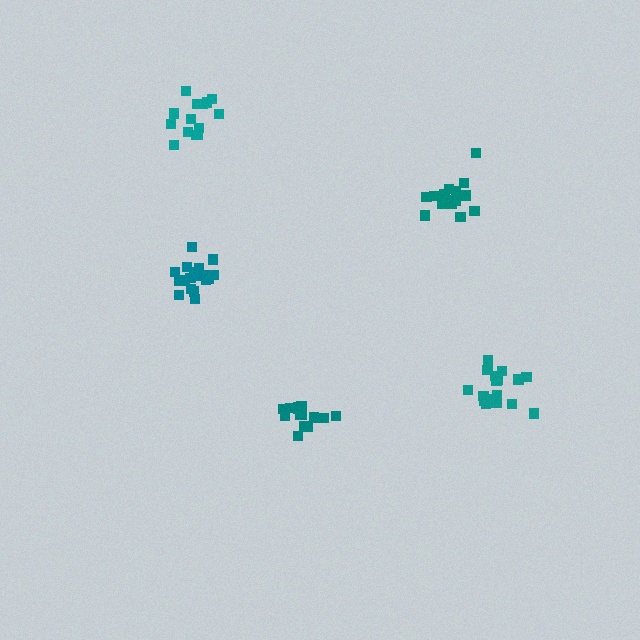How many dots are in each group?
Group 1: 14 dots, Group 2: 17 dots, Group 3: 15 dots, Group 4: 20 dots, Group 5: 19 dots (85 total).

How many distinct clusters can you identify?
There are 5 distinct clusters.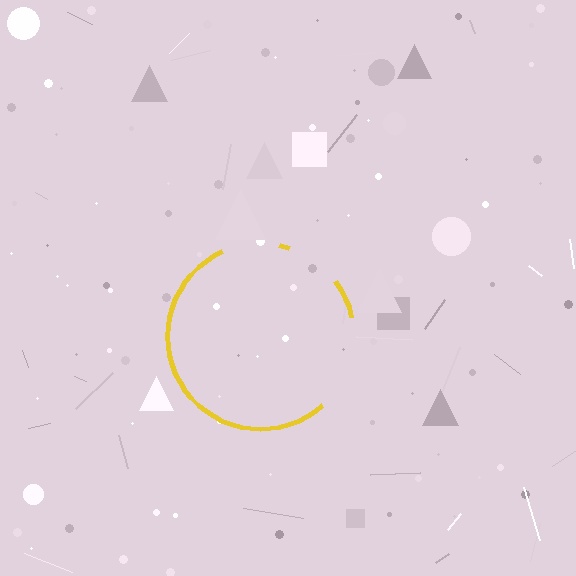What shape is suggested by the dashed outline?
The dashed outline suggests a circle.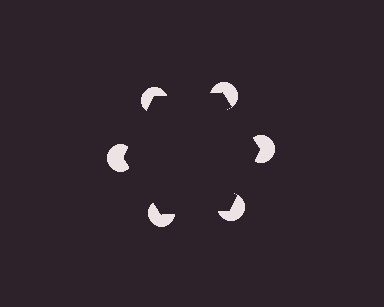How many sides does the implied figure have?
6 sides.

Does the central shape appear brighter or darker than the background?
It typically appears slightly darker than the background, even though no actual brightness change is drawn.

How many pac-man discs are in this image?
There are 6 — one at each vertex of the illusory hexagon.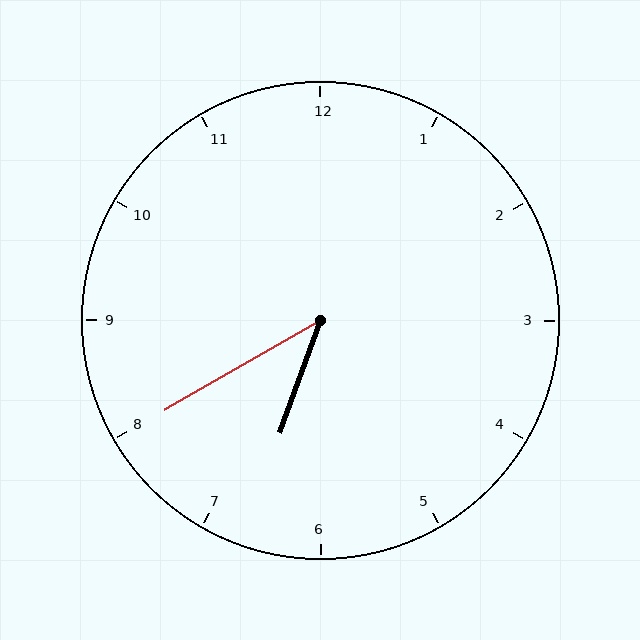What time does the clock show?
6:40.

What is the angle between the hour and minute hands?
Approximately 40 degrees.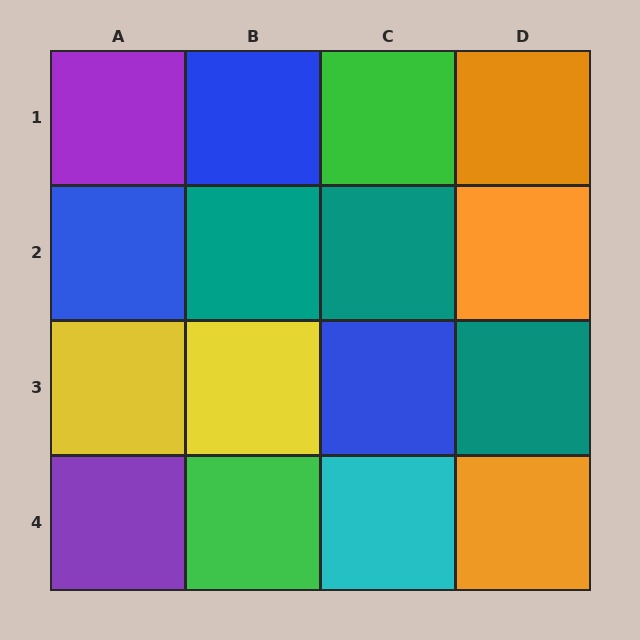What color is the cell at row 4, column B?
Green.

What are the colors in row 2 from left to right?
Blue, teal, teal, orange.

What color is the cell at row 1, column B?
Blue.